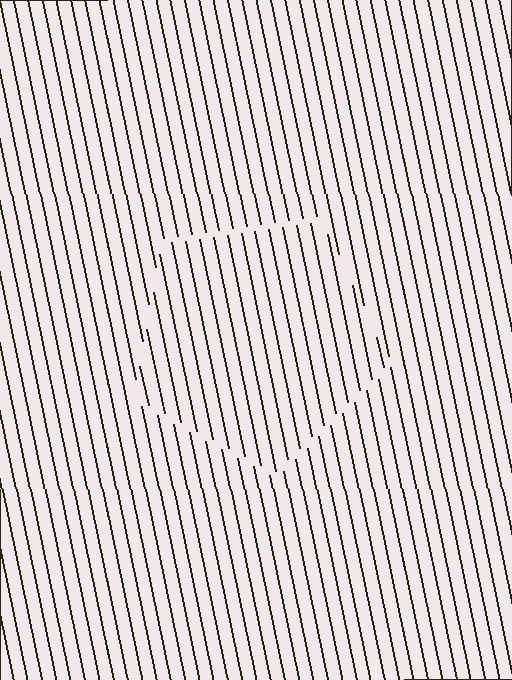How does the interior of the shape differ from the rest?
The interior of the shape contains the same grating, shifted by half a period — the contour is defined by the phase discontinuity where line-ends from the inner and outer gratings abut.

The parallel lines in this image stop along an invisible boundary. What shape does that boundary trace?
An illusory pentagon. The interior of the shape contains the same grating, shifted by half a period — the contour is defined by the phase discontinuity where line-ends from the inner and outer gratings abut.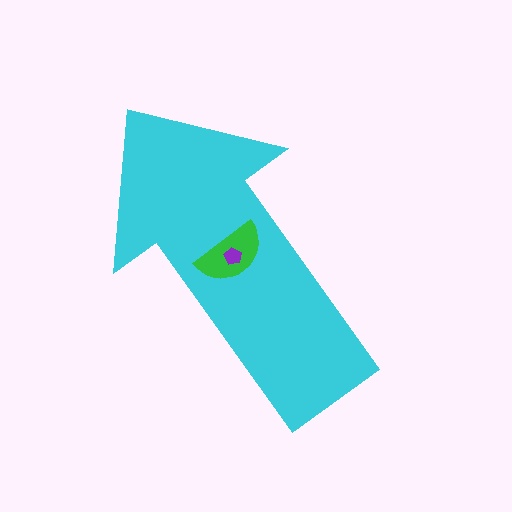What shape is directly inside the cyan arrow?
The green semicircle.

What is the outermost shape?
The cyan arrow.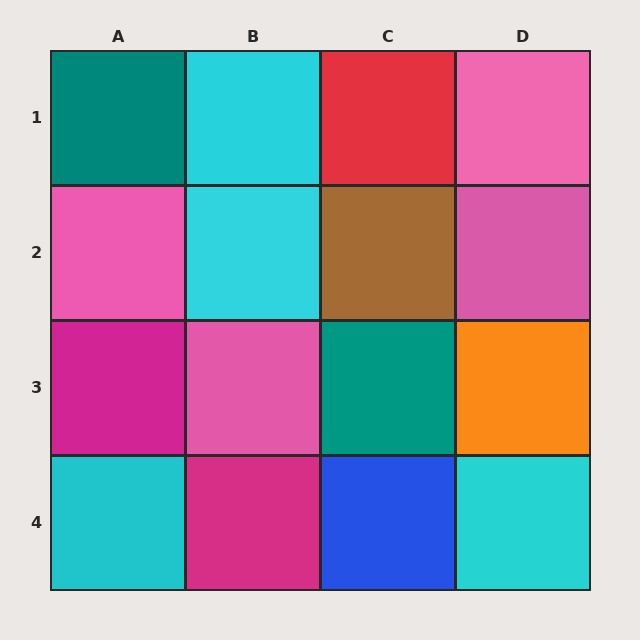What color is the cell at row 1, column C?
Red.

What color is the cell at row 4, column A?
Cyan.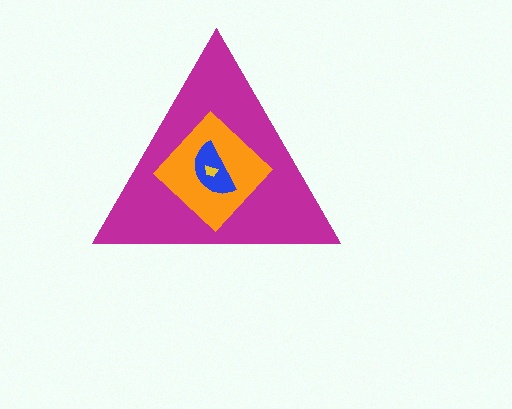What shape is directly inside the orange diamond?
The blue semicircle.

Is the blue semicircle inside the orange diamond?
Yes.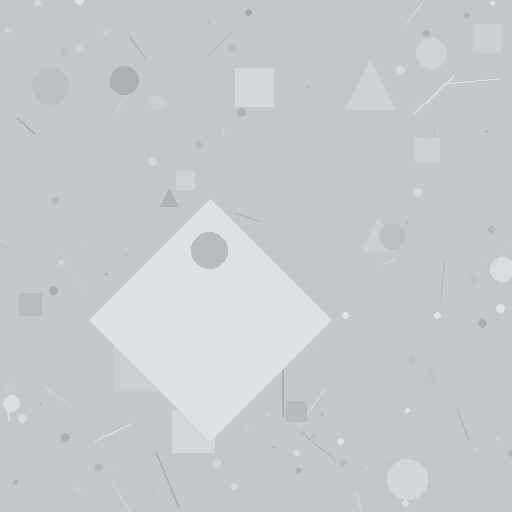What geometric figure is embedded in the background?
A diamond is embedded in the background.